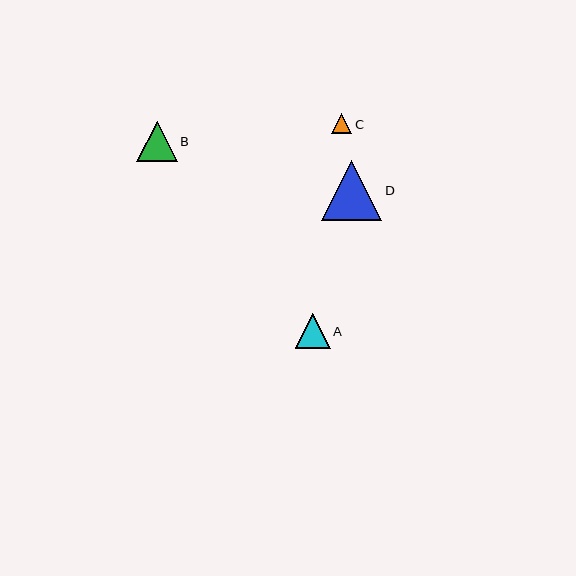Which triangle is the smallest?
Triangle C is the smallest with a size of approximately 20 pixels.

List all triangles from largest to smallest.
From largest to smallest: D, B, A, C.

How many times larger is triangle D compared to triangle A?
Triangle D is approximately 1.7 times the size of triangle A.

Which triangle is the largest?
Triangle D is the largest with a size of approximately 60 pixels.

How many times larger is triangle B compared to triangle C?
Triangle B is approximately 2.1 times the size of triangle C.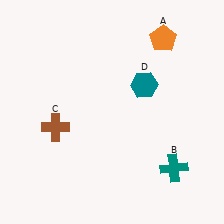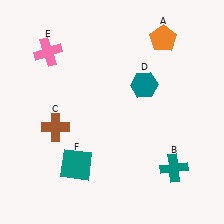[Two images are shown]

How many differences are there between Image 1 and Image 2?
There are 2 differences between the two images.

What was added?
A pink cross (E), a teal square (F) were added in Image 2.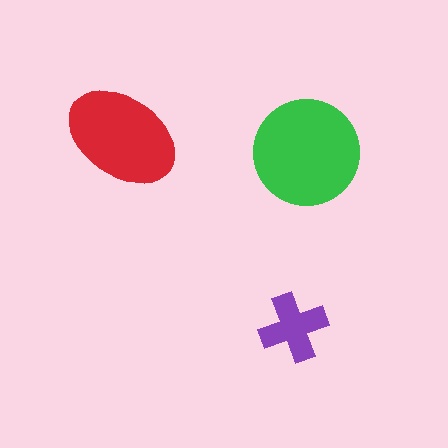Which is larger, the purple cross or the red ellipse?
The red ellipse.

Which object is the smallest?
The purple cross.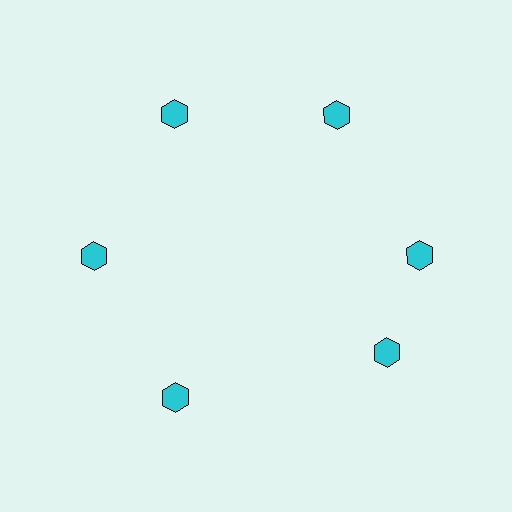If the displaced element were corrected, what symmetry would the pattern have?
It would have 6-fold rotational symmetry — the pattern would map onto itself every 60 degrees.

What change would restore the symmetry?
The symmetry would be restored by rotating it back into even spacing with its neighbors so that all 6 hexagons sit at equal angles and equal distance from the center.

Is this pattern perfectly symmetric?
No. The 6 cyan hexagons are arranged in a ring, but one element near the 5 o'clock position is rotated out of alignment along the ring, breaking the 6-fold rotational symmetry.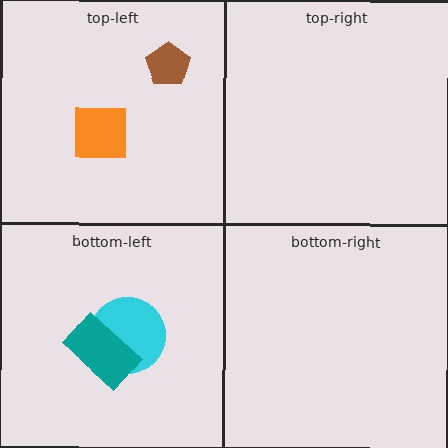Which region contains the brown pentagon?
The top-left region.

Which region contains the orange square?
The top-left region.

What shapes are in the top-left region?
The orange square, the brown pentagon.